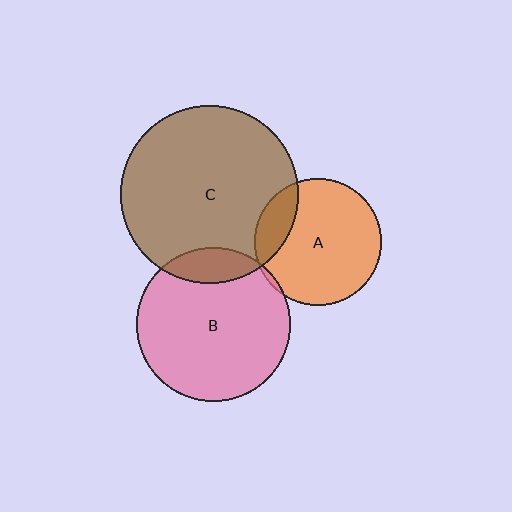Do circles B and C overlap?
Yes.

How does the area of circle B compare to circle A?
Approximately 1.5 times.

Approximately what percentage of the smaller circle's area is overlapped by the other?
Approximately 15%.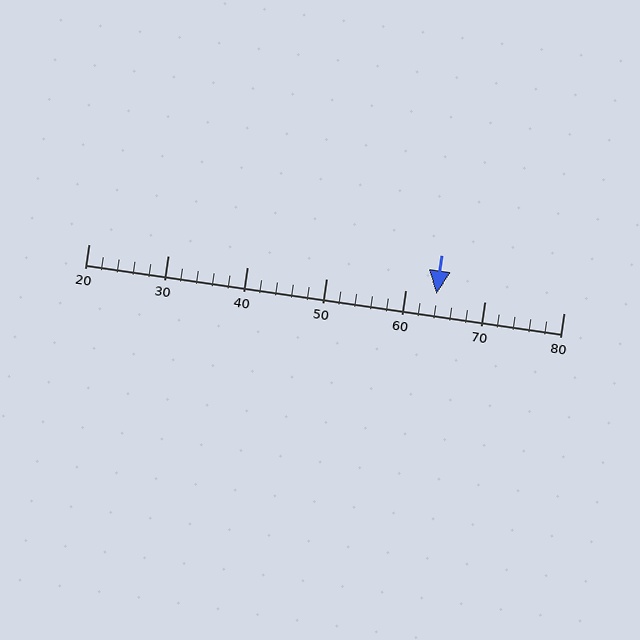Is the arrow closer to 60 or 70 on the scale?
The arrow is closer to 60.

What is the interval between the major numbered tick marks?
The major tick marks are spaced 10 units apart.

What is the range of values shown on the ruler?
The ruler shows values from 20 to 80.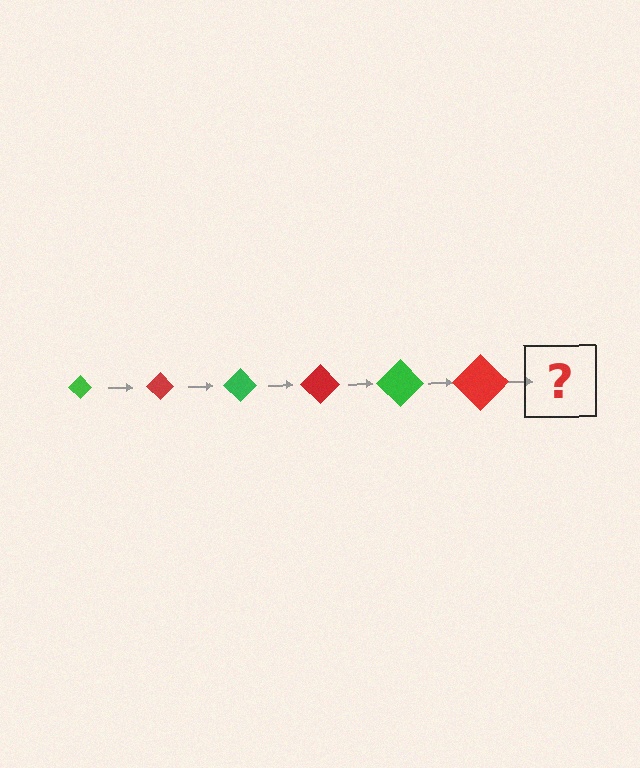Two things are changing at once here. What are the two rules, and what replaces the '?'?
The two rules are that the diamond grows larger each step and the color cycles through green and red. The '?' should be a green diamond, larger than the previous one.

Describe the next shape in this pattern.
It should be a green diamond, larger than the previous one.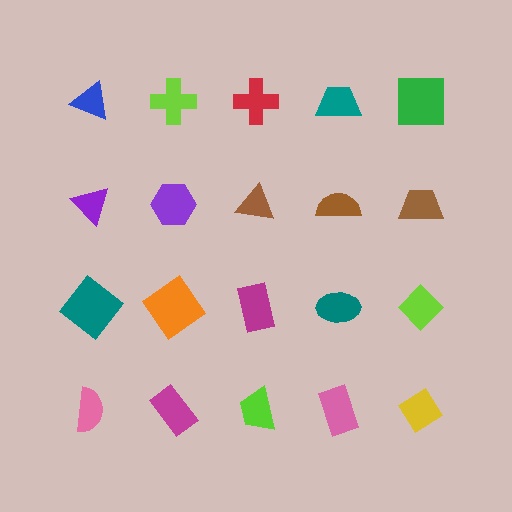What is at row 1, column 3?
A red cross.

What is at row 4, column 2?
A magenta rectangle.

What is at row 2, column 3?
A brown triangle.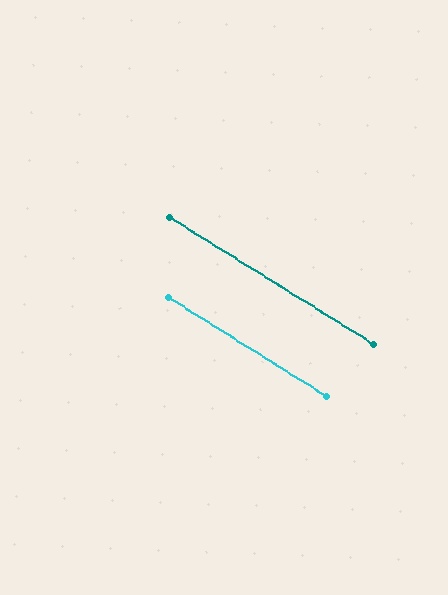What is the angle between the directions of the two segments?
Approximately 0 degrees.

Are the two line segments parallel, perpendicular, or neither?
Parallel — their directions differ by only 0.2°.